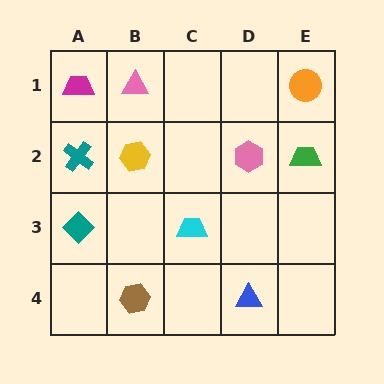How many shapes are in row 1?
3 shapes.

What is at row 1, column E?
An orange circle.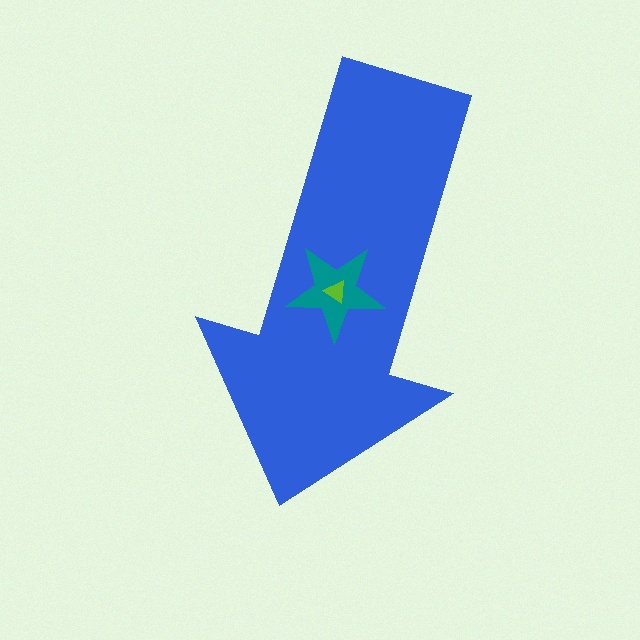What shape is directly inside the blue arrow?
The teal star.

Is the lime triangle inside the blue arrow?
Yes.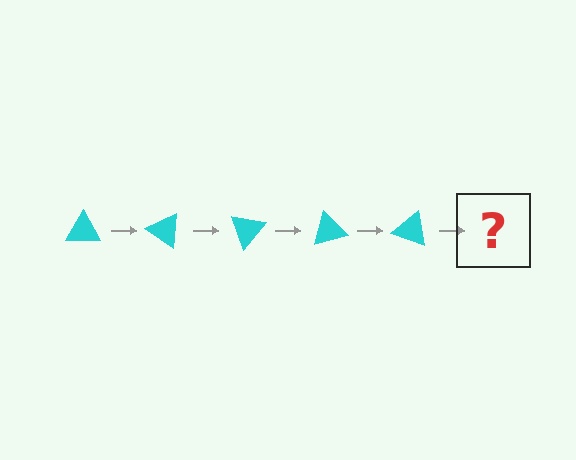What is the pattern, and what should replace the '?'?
The pattern is that the triangle rotates 35 degrees each step. The '?' should be a cyan triangle rotated 175 degrees.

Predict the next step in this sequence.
The next step is a cyan triangle rotated 175 degrees.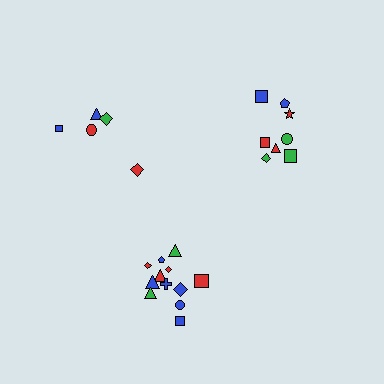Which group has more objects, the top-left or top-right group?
The top-right group.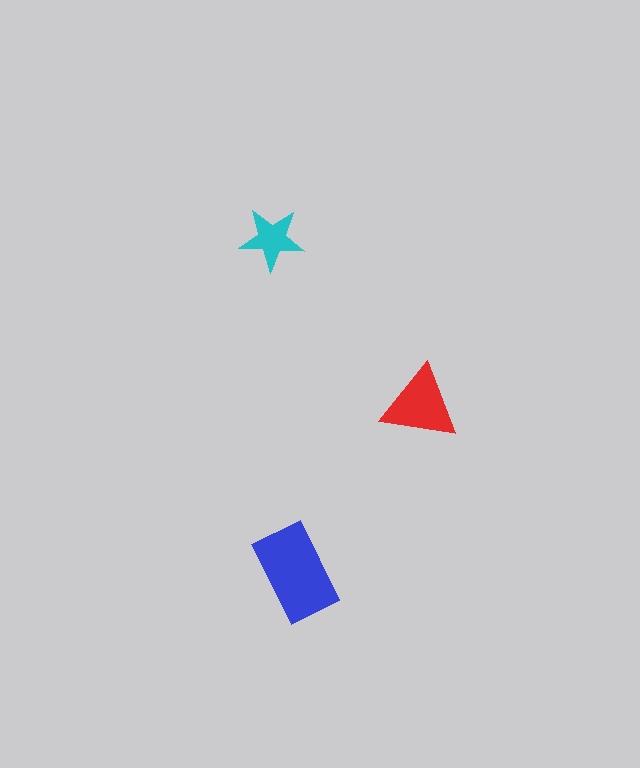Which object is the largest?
The blue rectangle.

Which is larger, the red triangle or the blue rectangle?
The blue rectangle.